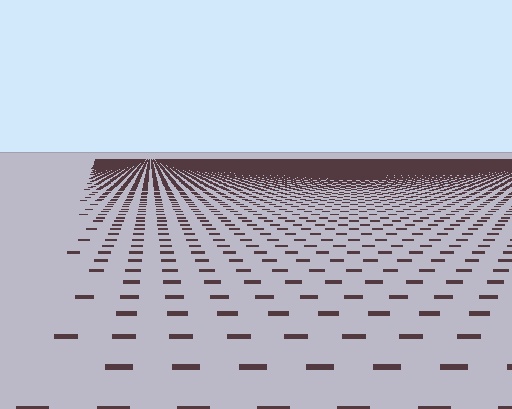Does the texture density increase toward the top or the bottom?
Density increases toward the top.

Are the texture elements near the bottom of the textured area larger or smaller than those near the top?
Larger. Near the bottom, elements are closer to the viewer and appear at a bigger on-screen size.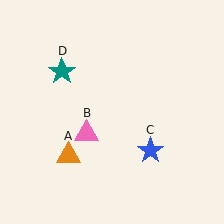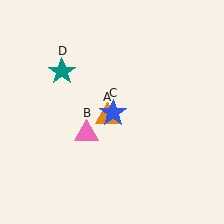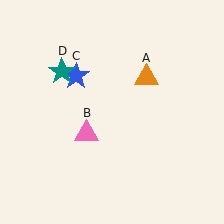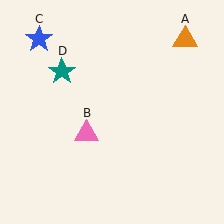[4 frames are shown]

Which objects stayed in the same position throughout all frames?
Pink triangle (object B) and teal star (object D) remained stationary.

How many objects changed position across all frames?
2 objects changed position: orange triangle (object A), blue star (object C).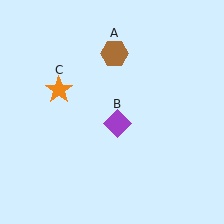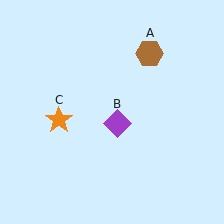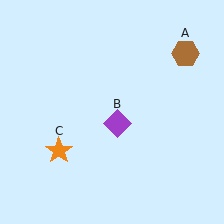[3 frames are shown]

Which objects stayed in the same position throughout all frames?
Purple diamond (object B) remained stationary.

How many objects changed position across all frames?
2 objects changed position: brown hexagon (object A), orange star (object C).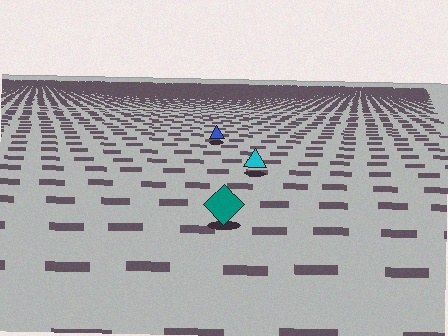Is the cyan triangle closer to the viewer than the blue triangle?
Yes. The cyan triangle is closer — you can tell from the texture gradient: the ground texture is coarser near it.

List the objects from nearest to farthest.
From nearest to farthest: the teal diamond, the cyan triangle, the blue triangle.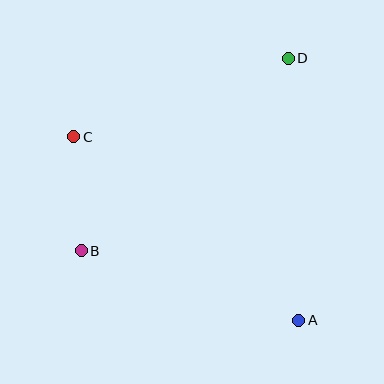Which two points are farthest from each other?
Points A and C are farthest from each other.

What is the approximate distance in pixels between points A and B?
The distance between A and B is approximately 228 pixels.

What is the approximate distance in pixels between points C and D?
The distance between C and D is approximately 229 pixels.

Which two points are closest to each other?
Points B and C are closest to each other.